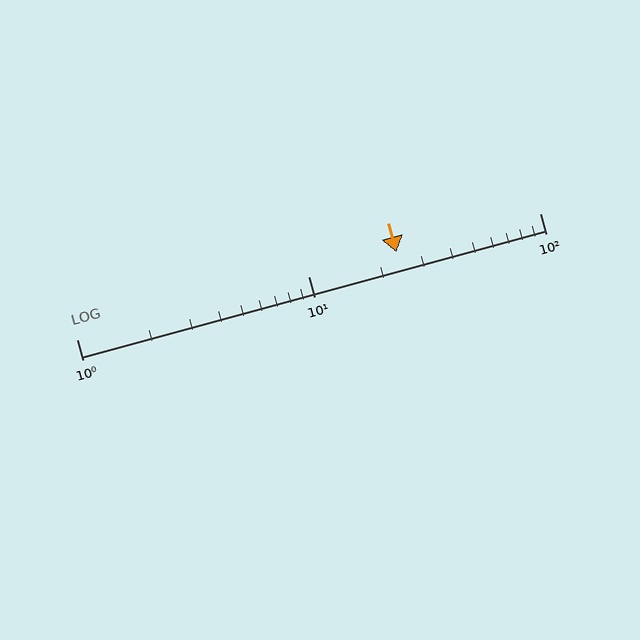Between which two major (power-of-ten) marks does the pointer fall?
The pointer is between 10 and 100.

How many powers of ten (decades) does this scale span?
The scale spans 2 decades, from 1 to 100.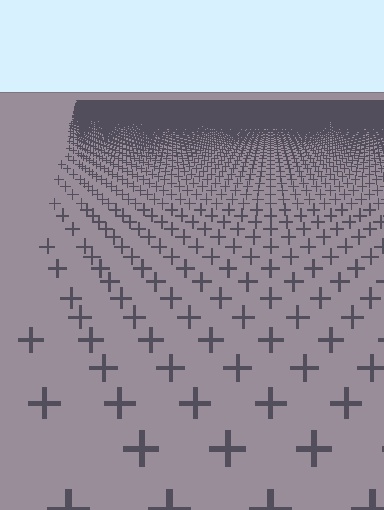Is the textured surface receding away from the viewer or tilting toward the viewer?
The surface is receding away from the viewer. Texture elements get smaller and denser toward the top.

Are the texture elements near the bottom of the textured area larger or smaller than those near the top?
Larger. Near the bottom, elements are closer to the viewer and appear at a bigger on-screen size.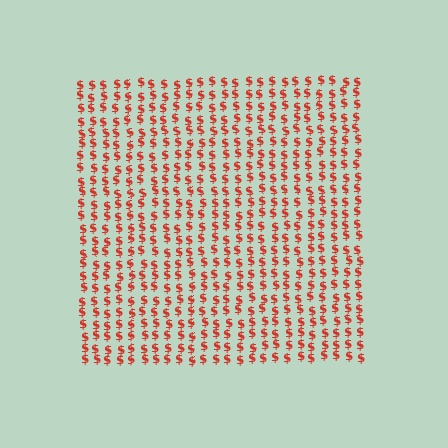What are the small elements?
The small elements are dollar signs.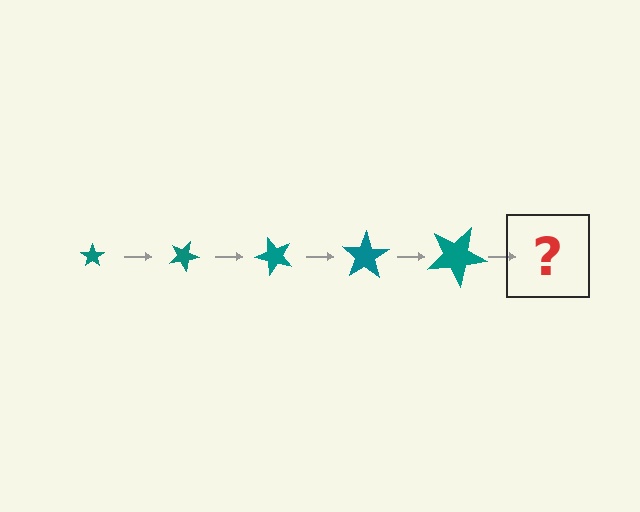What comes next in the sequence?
The next element should be a star, larger than the previous one and rotated 125 degrees from the start.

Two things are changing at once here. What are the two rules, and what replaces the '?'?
The two rules are that the star grows larger each step and it rotates 25 degrees each step. The '?' should be a star, larger than the previous one and rotated 125 degrees from the start.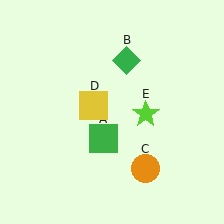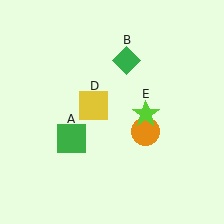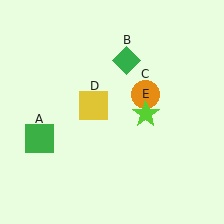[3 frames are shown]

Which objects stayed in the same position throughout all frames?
Green diamond (object B) and yellow square (object D) and lime star (object E) remained stationary.